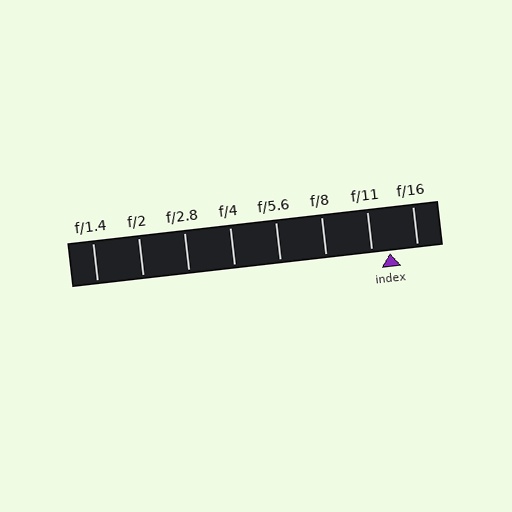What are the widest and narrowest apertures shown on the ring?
The widest aperture shown is f/1.4 and the narrowest is f/16.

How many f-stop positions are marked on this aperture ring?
There are 8 f-stop positions marked.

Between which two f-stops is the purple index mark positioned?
The index mark is between f/11 and f/16.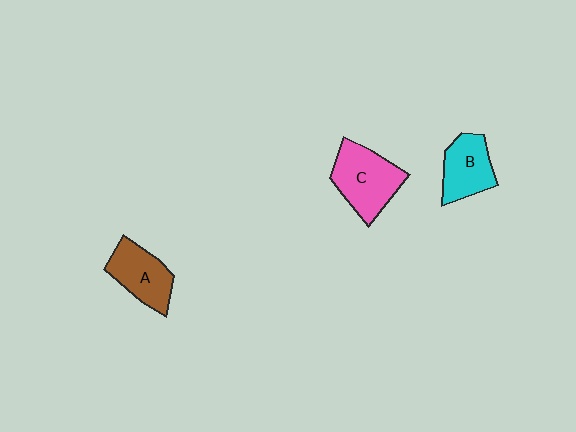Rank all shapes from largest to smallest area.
From largest to smallest: C (pink), A (brown), B (cyan).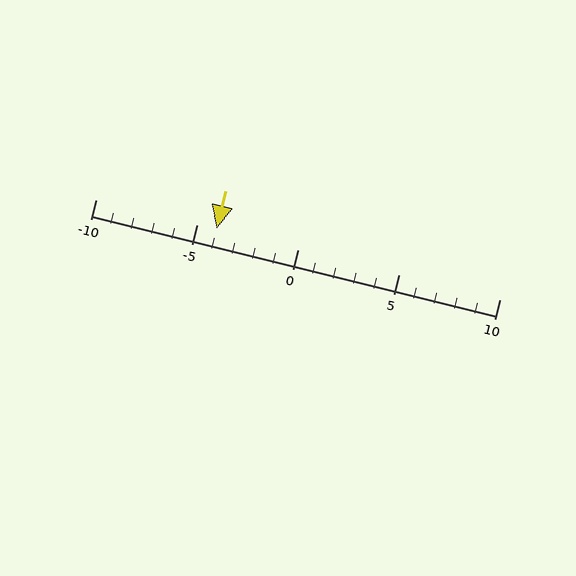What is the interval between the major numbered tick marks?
The major tick marks are spaced 5 units apart.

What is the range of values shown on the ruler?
The ruler shows values from -10 to 10.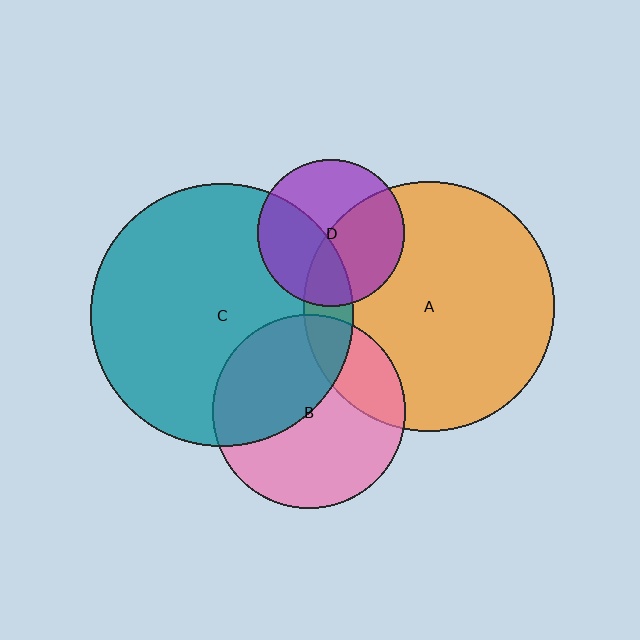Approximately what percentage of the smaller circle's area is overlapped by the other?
Approximately 45%.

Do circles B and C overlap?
Yes.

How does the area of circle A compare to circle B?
Approximately 1.7 times.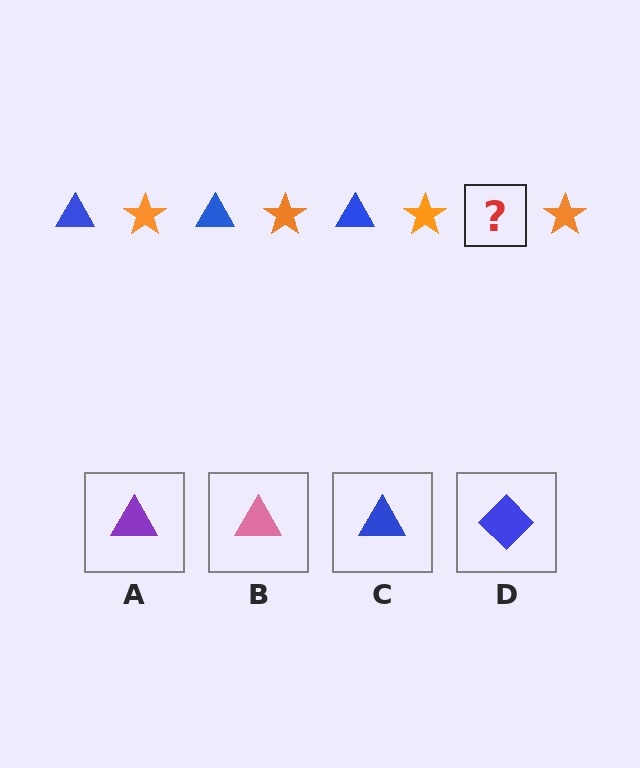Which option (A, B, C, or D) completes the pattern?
C.